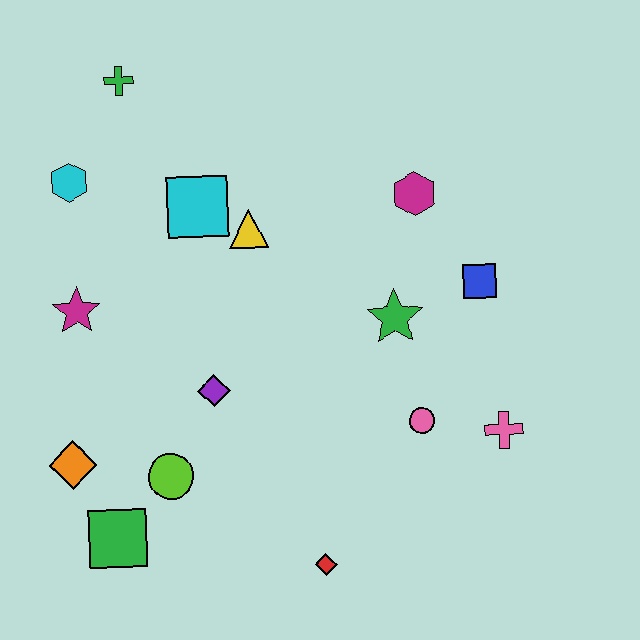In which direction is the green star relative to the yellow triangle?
The green star is to the right of the yellow triangle.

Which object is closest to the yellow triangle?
The cyan square is closest to the yellow triangle.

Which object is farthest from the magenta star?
The pink cross is farthest from the magenta star.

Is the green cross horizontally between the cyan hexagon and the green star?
Yes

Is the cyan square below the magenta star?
No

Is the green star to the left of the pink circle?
Yes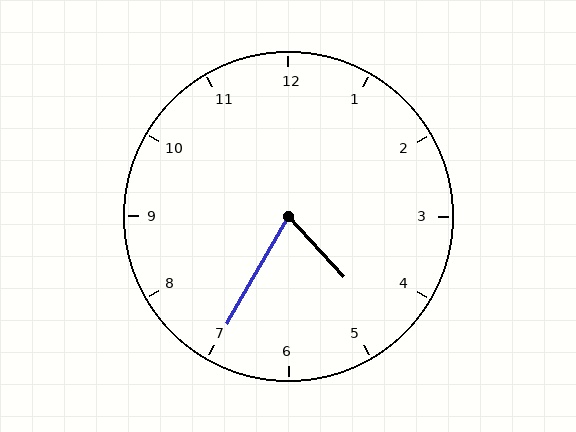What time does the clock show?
4:35.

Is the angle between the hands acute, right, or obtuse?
It is acute.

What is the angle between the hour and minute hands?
Approximately 72 degrees.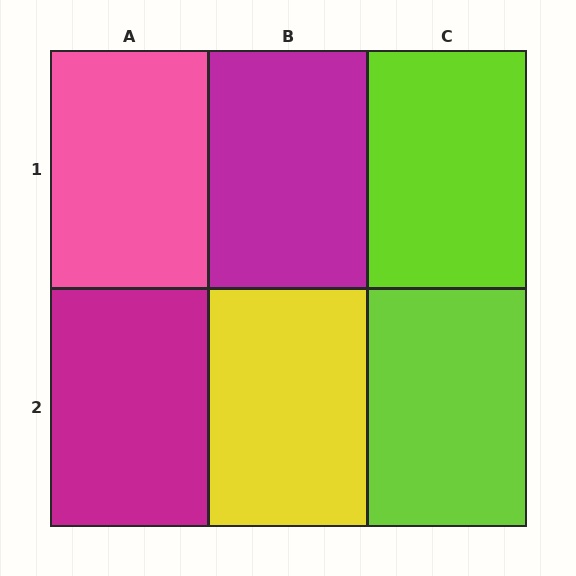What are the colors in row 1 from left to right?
Pink, magenta, lime.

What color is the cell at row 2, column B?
Yellow.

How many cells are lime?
2 cells are lime.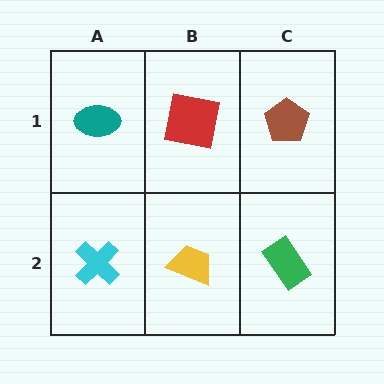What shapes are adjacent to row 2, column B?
A red square (row 1, column B), a cyan cross (row 2, column A), a green rectangle (row 2, column C).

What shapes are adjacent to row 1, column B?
A yellow trapezoid (row 2, column B), a teal ellipse (row 1, column A), a brown pentagon (row 1, column C).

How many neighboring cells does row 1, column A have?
2.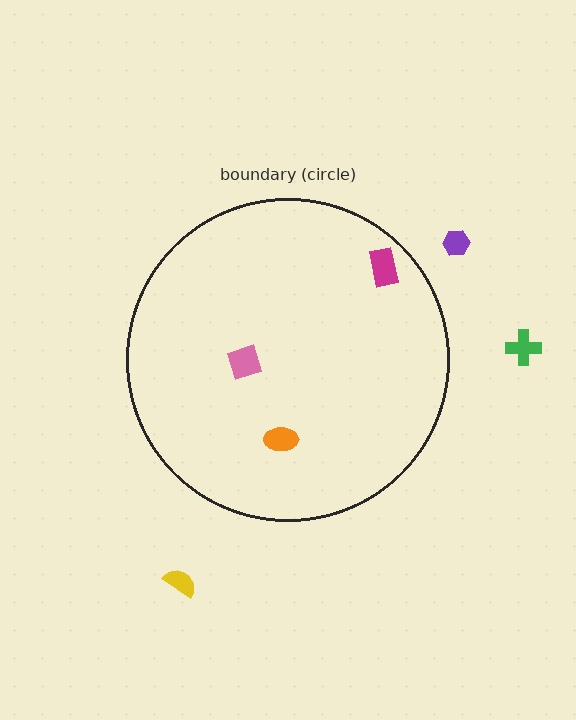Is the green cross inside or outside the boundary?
Outside.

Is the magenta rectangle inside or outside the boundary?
Inside.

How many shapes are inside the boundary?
3 inside, 3 outside.